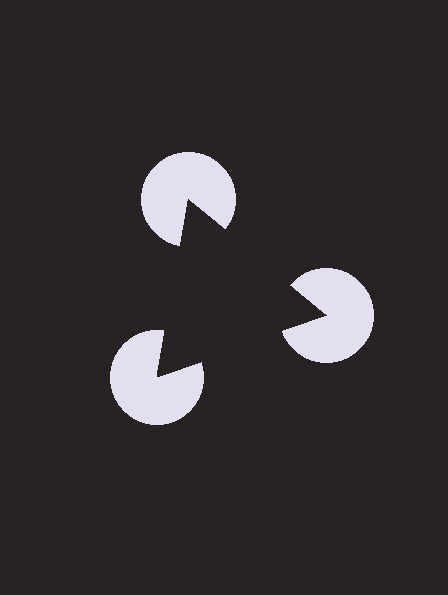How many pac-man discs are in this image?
There are 3 — one at each vertex of the illusory triangle.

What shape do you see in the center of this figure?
An illusory triangle — its edges are inferred from the aligned wedge cuts in the pac-man discs, not physically drawn.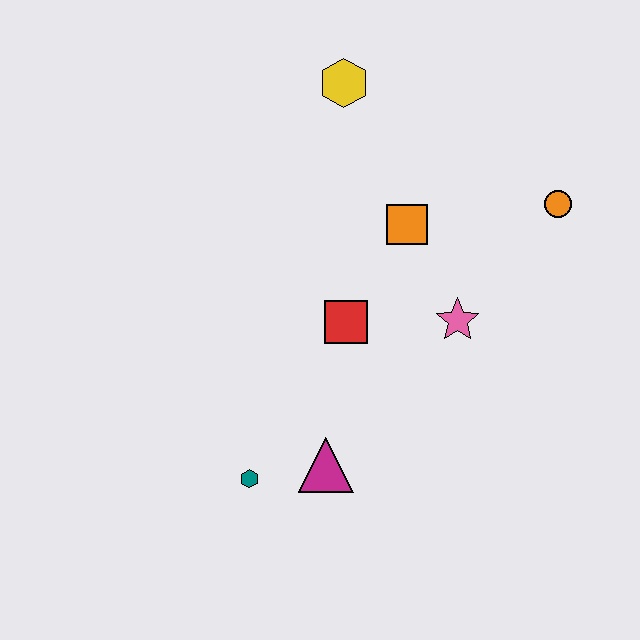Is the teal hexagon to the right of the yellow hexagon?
No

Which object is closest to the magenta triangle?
The teal hexagon is closest to the magenta triangle.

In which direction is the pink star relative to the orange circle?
The pink star is below the orange circle.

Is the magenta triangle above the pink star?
No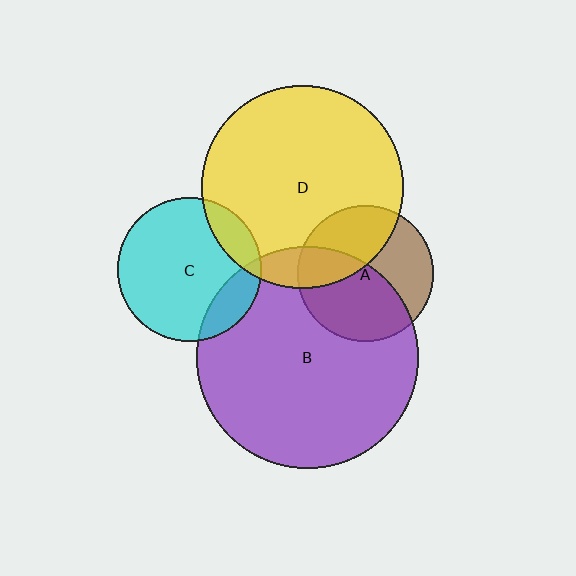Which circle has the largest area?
Circle B (purple).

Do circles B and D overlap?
Yes.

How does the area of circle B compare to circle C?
Approximately 2.4 times.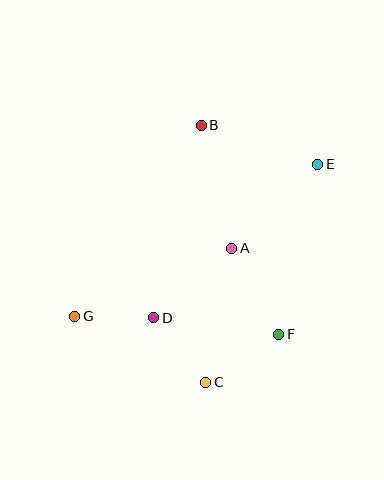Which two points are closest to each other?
Points D and G are closest to each other.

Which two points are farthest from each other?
Points E and G are farthest from each other.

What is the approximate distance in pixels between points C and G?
The distance between C and G is approximately 147 pixels.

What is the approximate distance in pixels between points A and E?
The distance between A and E is approximately 120 pixels.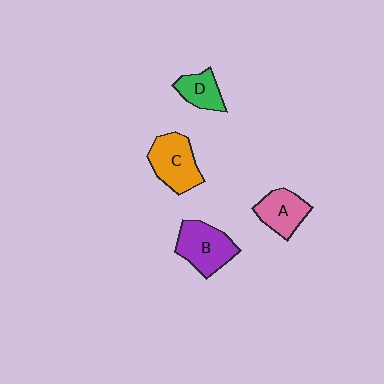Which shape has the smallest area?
Shape D (green).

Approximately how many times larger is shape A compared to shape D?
Approximately 1.3 times.